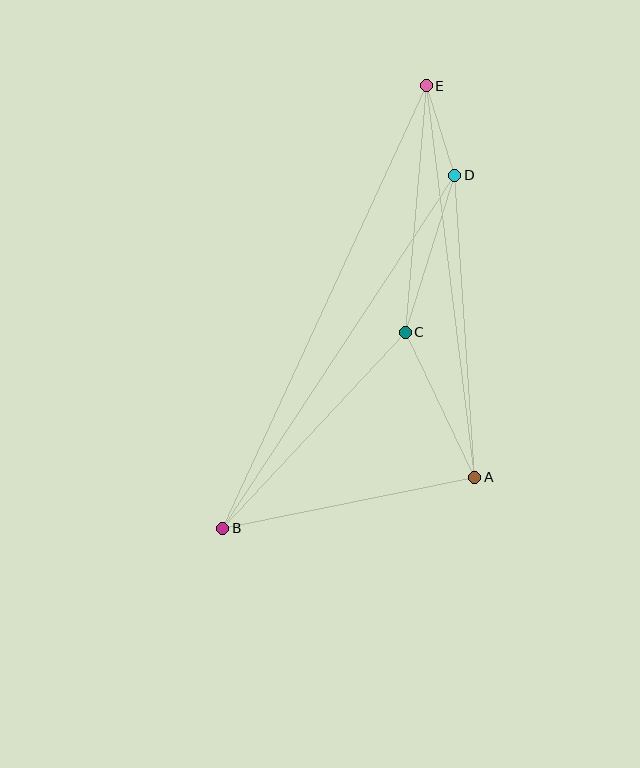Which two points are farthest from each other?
Points B and E are farthest from each other.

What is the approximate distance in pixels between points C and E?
The distance between C and E is approximately 248 pixels.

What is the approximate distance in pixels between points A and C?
The distance between A and C is approximately 160 pixels.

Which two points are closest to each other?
Points D and E are closest to each other.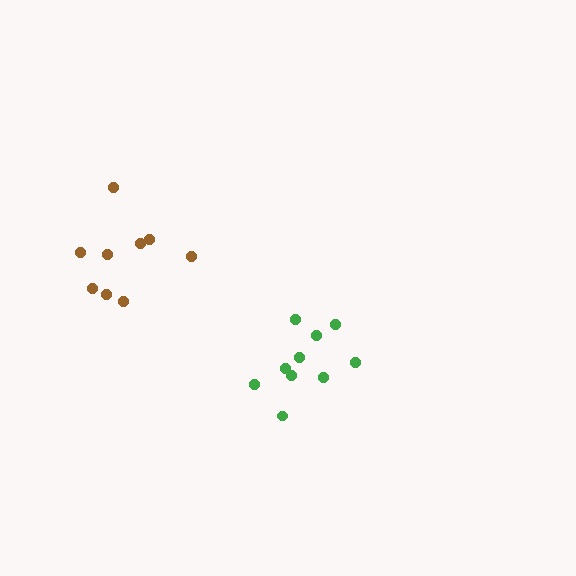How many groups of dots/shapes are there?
There are 2 groups.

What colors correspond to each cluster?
The clusters are colored: brown, green.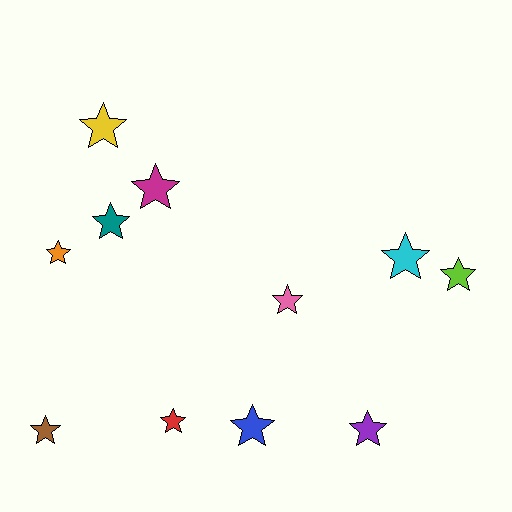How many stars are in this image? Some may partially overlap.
There are 11 stars.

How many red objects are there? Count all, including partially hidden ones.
There is 1 red object.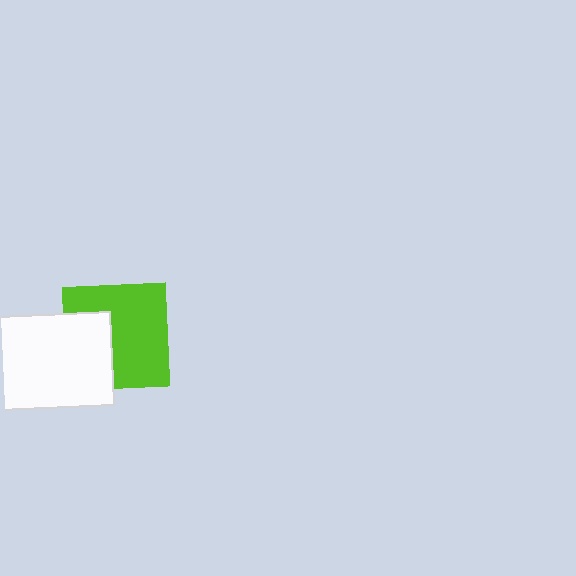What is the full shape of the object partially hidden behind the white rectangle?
The partially hidden object is a lime square.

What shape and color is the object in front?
The object in front is a white rectangle.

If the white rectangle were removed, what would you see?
You would see the complete lime square.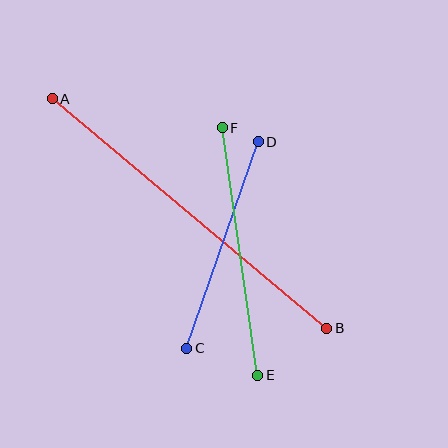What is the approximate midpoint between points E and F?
The midpoint is at approximately (240, 251) pixels.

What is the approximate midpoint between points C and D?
The midpoint is at approximately (222, 245) pixels.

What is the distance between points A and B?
The distance is approximately 358 pixels.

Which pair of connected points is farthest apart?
Points A and B are farthest apart.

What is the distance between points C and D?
The distance is approximately 219 pixels.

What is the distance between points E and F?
The distance is approximately 250 pixels.